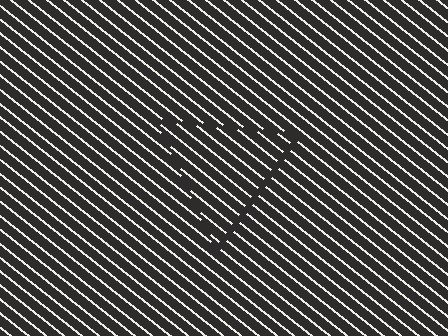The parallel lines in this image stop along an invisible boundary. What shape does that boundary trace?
An illusory triangle. The interior of the shape contains the same grating, shifted by half a period — the contour is defined by the phase discontinuity where line-ends from the inner and outer gratings abut.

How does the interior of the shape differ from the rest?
The interior of the shape contains the same grating, shifted by half a period — the contour is defined by the phase discontinuity where line-ends from the inner and outer gratings abut.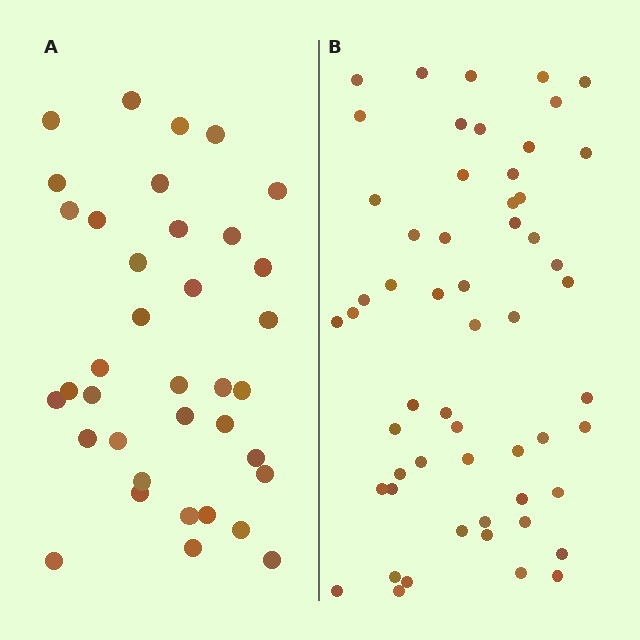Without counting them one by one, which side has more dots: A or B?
Region B (the right region) has more dots.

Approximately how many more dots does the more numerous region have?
Region B has approximately 20 more dots than region A.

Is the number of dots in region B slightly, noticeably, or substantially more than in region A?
Region B has substantially more. The ratio is roughly 1.5 to 1.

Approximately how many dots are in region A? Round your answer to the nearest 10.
About 40 dots. (The exact count is 37, which rounds to 40.)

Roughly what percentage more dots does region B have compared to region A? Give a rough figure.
About 50% more.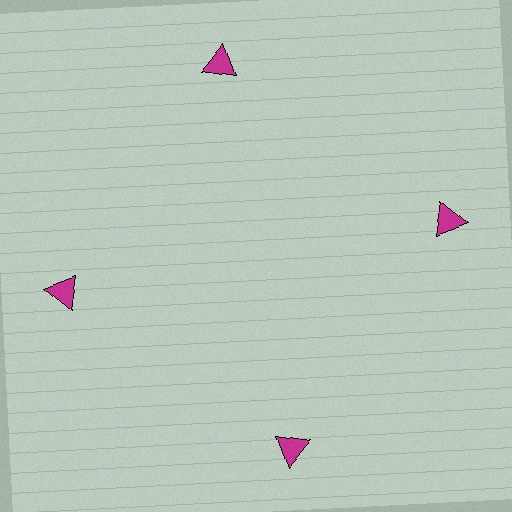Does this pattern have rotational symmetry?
Yes, this pattern has 4-fold rotational symmetry. It looks the same after rotating 90 degrees around the center.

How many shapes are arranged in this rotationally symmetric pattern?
There are 4 shapes, arranged in 4 groups of 1.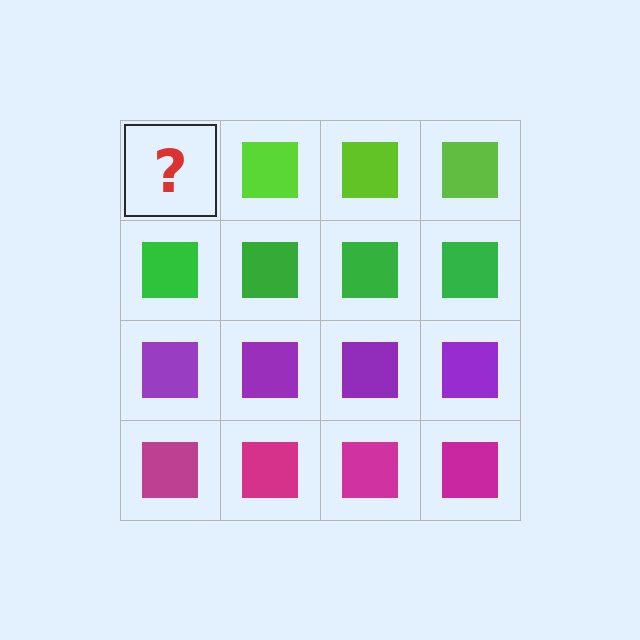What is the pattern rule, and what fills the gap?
The rule is that each row has a consistent color. The gap should be filled with a lime square.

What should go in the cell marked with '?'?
The missing cell should contain a lime square.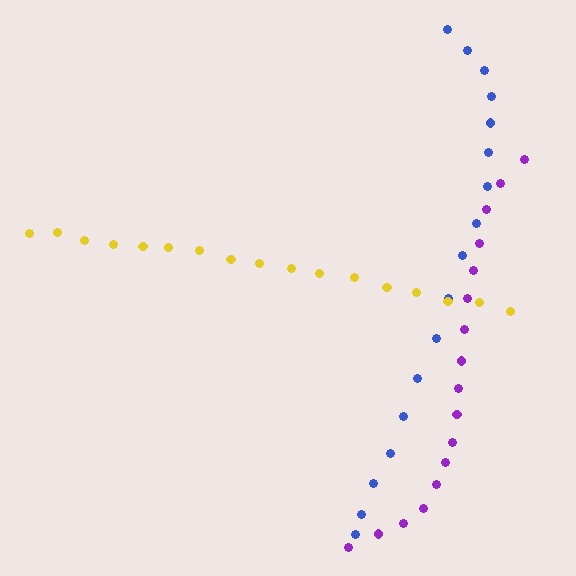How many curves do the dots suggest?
There are 3 distinct paths.